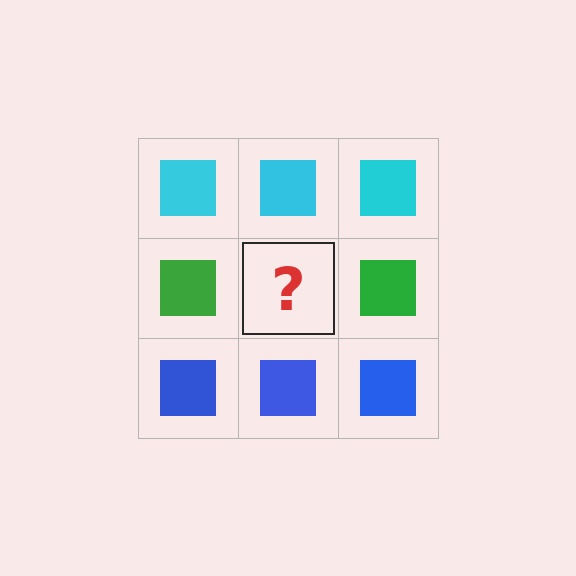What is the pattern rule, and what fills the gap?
The rule is that each row has a consistent color. The gap should be filled with a green square.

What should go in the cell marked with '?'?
The missing cell should contain a green square.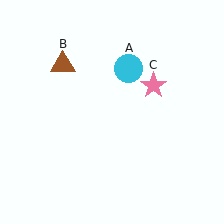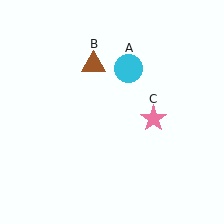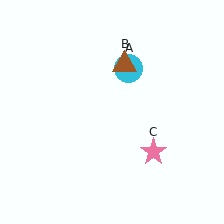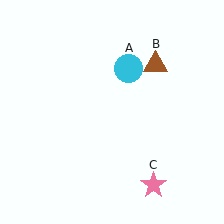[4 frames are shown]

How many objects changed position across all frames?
2 objects changed position: brown triangle (object B), pink star (object C).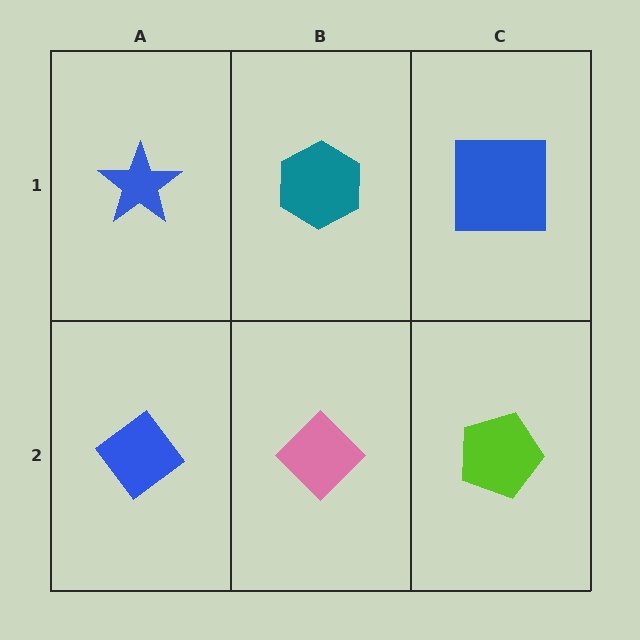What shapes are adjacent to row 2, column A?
A blue star (row 1, column A), a pink diamond (row 2, column B).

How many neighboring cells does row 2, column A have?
2.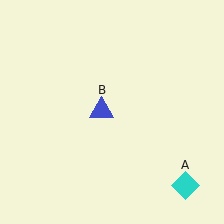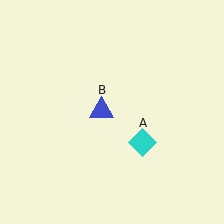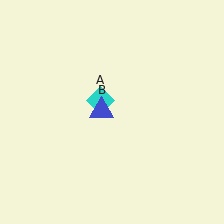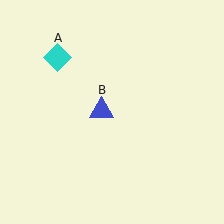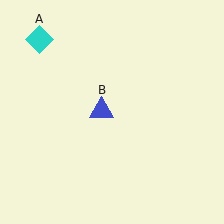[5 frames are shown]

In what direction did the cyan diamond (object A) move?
The cyan diamond (object A) moved up and to the left.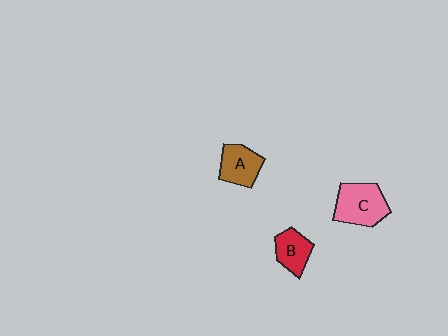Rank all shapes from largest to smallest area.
From largest to smallest: C (pink), A (brown), B (red).